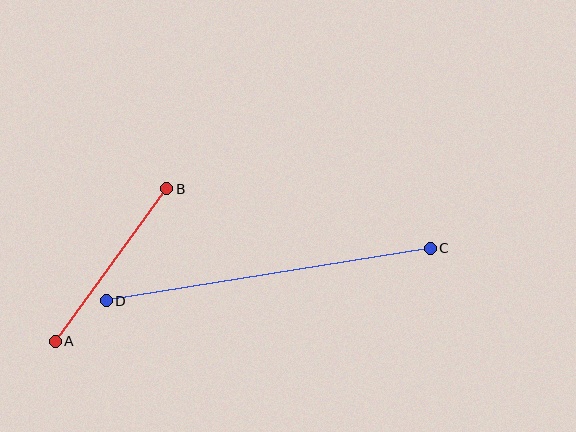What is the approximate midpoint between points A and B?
The midpoint is at approximately (111, 265) pixels.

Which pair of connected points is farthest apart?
Points C and D are farthest apart.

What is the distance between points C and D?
The distance is approximately 328 pixels.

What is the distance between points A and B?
The distance is approximately 189 pixels.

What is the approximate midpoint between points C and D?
The midpoint is at approximately (268, 274) pixels.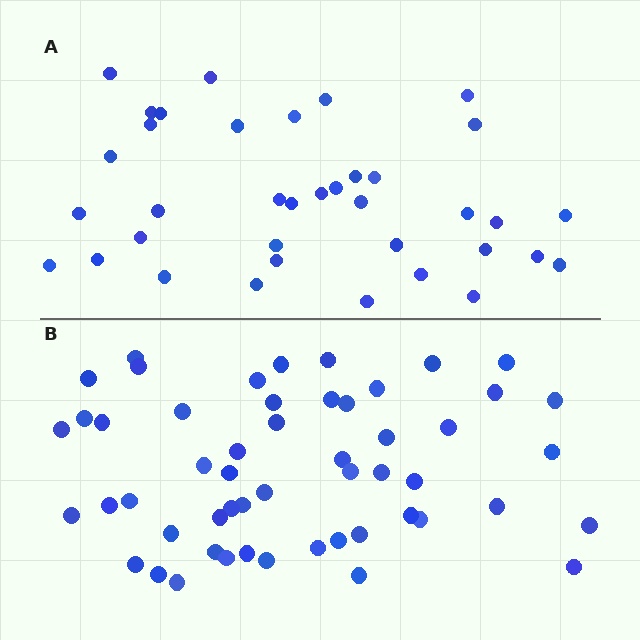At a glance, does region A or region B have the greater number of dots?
Region B (the bottom region) has more dots.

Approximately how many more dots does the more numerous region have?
Region B has approximately 15 more dots than region A.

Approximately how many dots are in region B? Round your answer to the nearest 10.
About 50 dots. (The exact count is 53, which rounds to 50.)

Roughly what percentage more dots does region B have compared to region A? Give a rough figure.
About 45% more.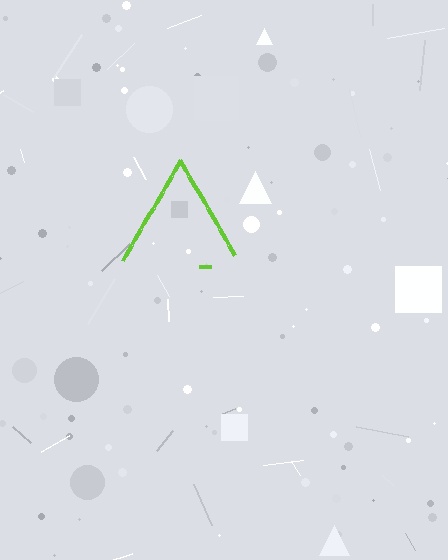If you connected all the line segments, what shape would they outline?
They would outline a triangle.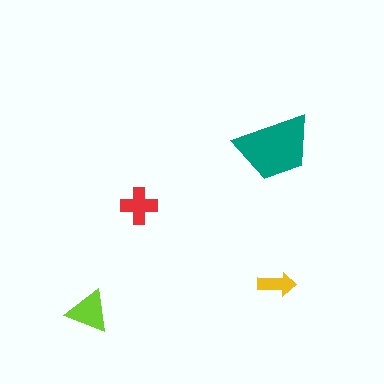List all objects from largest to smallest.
The teal trapezoid, the lime triangle, the red cross, the yellow arrow.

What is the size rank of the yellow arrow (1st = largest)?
4th.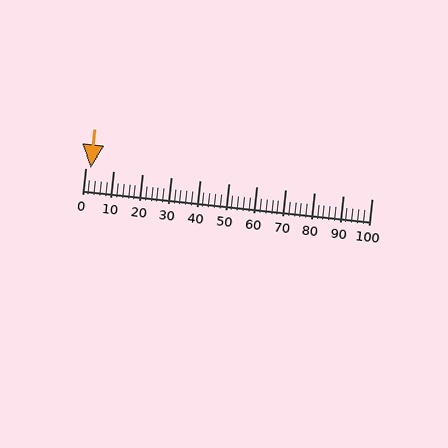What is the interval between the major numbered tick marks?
The major tick marks are spaced 10 units apart.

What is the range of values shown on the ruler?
The ruler shows values from 0 to 100.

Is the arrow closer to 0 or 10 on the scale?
The arrow is closer to 0.